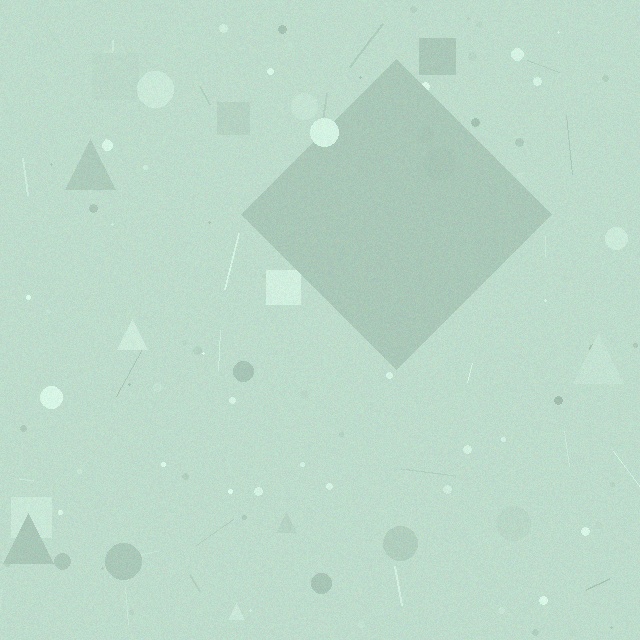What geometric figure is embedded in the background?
A diamond is embedded in the background.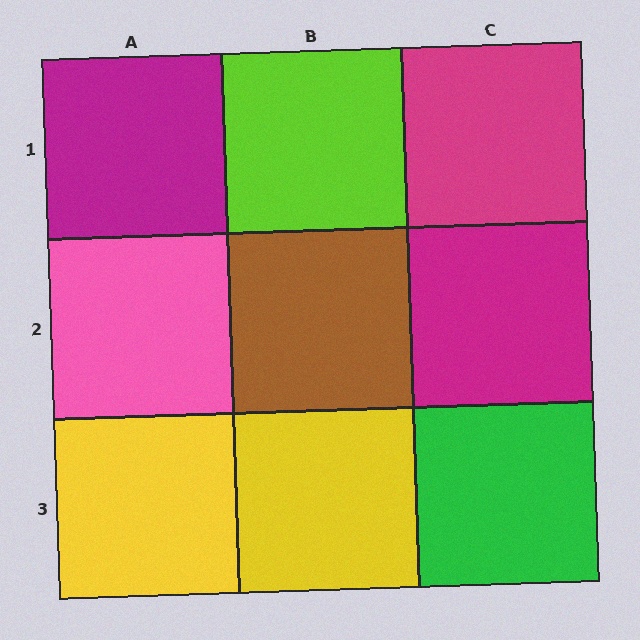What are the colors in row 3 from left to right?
Yellow, yellow, green.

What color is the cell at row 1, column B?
Lime.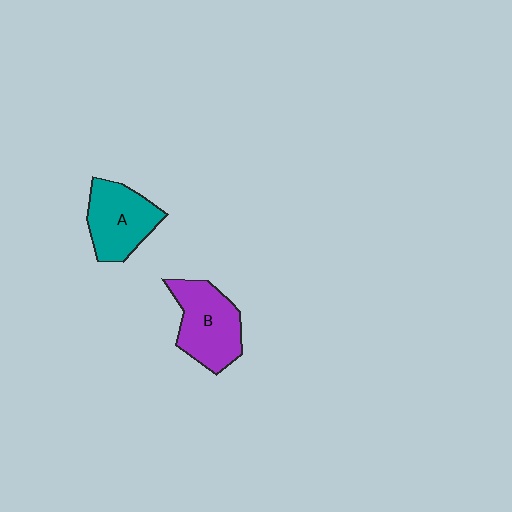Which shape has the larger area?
Shape B (purple).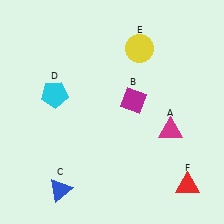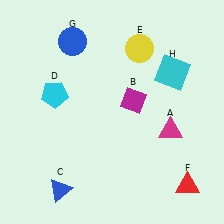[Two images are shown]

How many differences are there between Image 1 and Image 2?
There are 2 differences between the two images.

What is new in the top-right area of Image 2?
A cyan square (H) was added in the top-right area of Image 2.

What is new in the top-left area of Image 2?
A blue circle (G) was added in the top-left area of Image 2.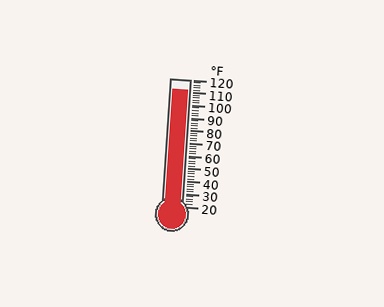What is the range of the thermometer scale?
The thermometer scale ranges from 20°F to 120°F.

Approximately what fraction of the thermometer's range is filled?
The thermometer is filled to approximately 90% of its range.